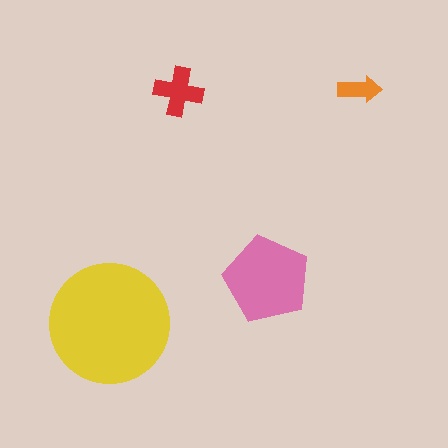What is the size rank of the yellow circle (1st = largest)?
1st.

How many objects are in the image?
There are 4 objects in the image.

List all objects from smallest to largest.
The orange arrow, the red cross, the pink pentagon, the yellow circle.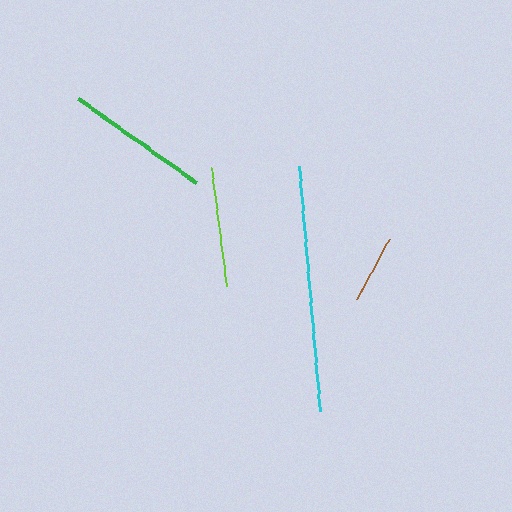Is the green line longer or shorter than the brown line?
The green line is longer than the brown line.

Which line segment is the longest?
The cyan line is the longest at approximately 246 pixels.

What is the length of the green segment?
The green segment is approximately 145 pixels long.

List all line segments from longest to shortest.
From longest to shortest: cyan, green, lime, brown.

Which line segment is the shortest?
The brown line is the shortest at approximately 69 pixels.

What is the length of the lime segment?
The lime segment is approximately 119 pixels long.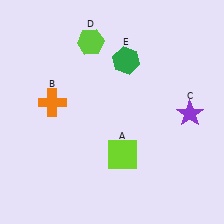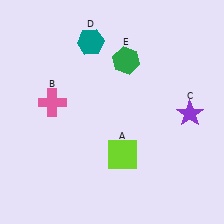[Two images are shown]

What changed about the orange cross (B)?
In Image 1, B is orange. In Image 2, it changed to pink.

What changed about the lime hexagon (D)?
In Image 1, D is lime. In Image 2, it changed to teal.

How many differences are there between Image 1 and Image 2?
There are 2 differences between the two images.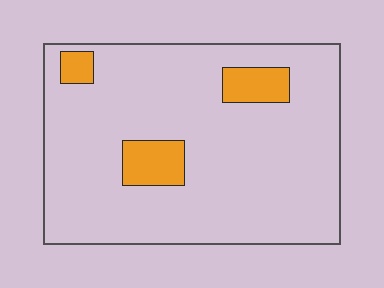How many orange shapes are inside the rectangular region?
3.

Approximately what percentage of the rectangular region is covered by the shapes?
Approximately 10%.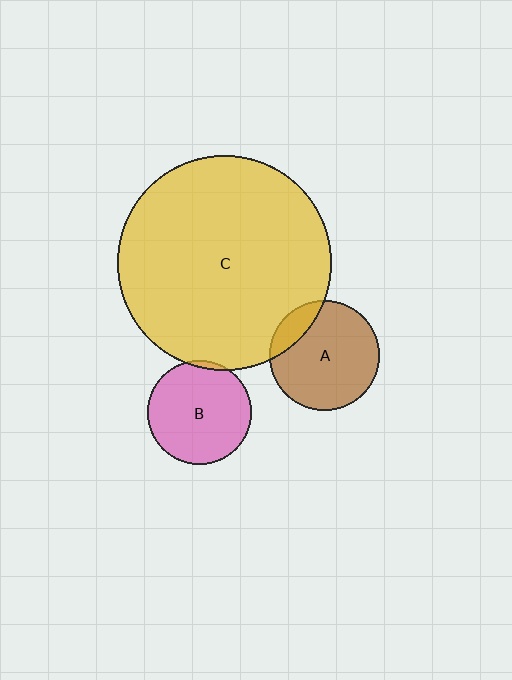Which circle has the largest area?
Circle C (yellow).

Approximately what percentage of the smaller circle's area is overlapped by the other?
Approximately 5%.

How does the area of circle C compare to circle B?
Approximately 4.3 times.